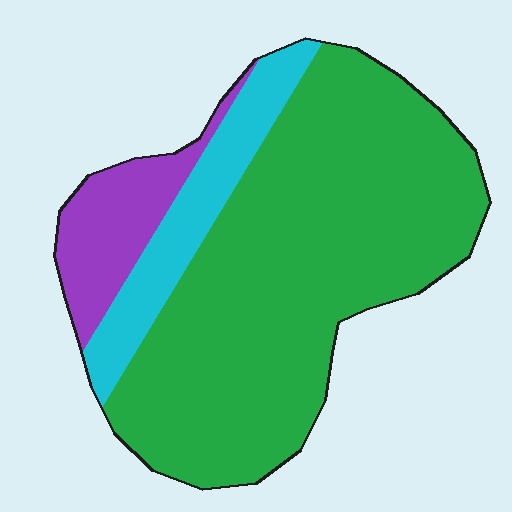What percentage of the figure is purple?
Purple covers about 15% of the figure.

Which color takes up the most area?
Green, at roughly 70%.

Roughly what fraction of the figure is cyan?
Cyan takes up less than a quarter of the figure.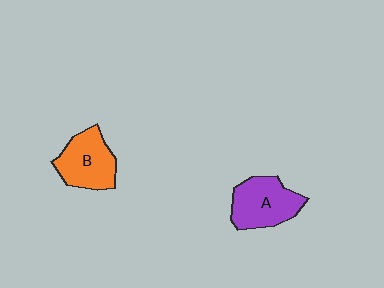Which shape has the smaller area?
Shape B (orange).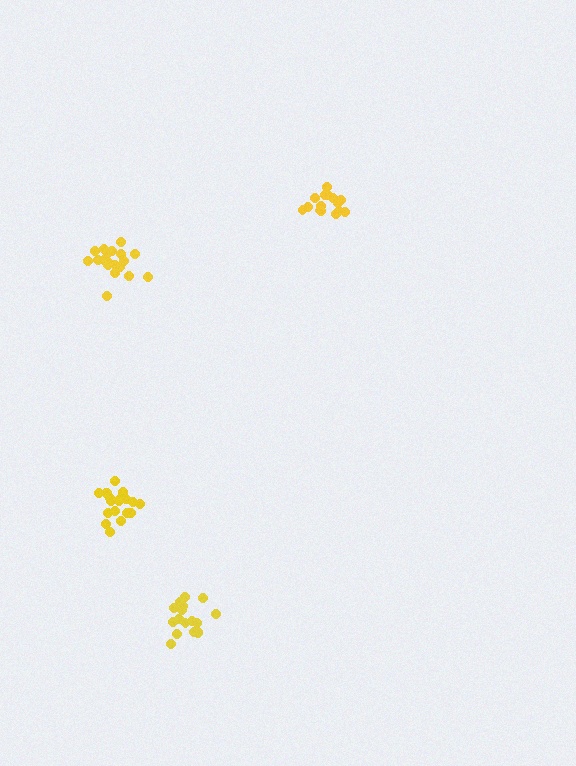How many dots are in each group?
Group 1: 17 dots, Group 2: 15 dots, Group 3: 19 dots, Group 4: 19 dots (70 total).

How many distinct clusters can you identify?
There are 4 distinct clusters.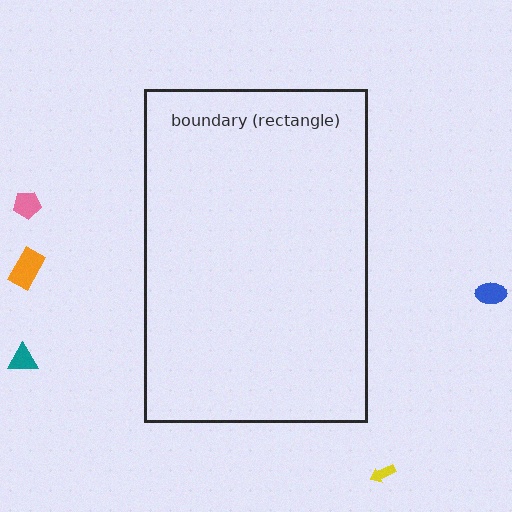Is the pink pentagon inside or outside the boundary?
Outside.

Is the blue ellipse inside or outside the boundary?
Outside.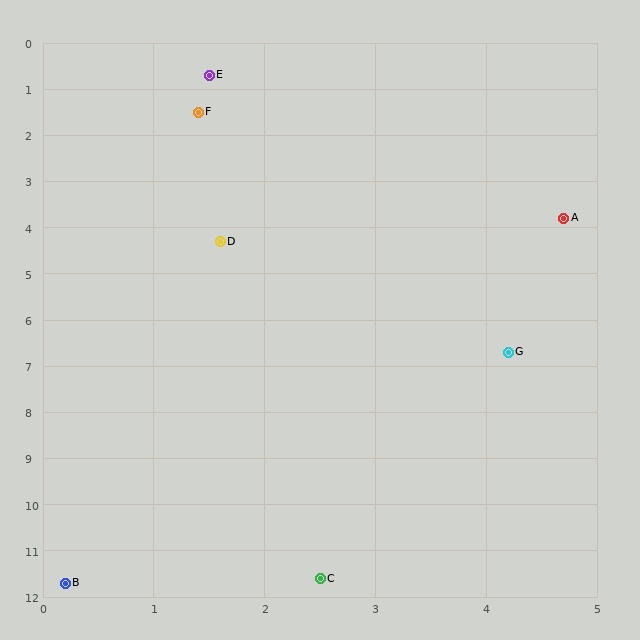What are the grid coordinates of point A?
Point A is at approximately (4.7, 3.8).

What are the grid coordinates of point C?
Point C is at approximately (2.5, 11.6).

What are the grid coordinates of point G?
Point G is at approximately (4.2, 6.7).